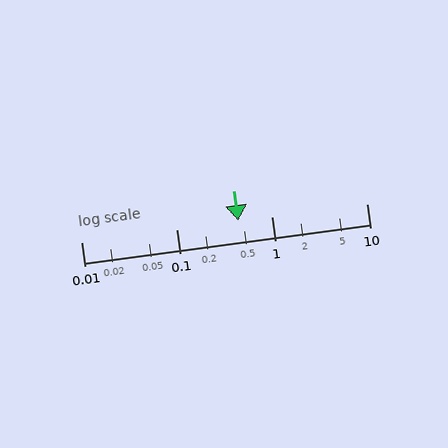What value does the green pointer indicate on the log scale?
The pointer indicates approximately 0.45.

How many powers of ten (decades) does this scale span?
The scale spans 3 decades, from 0.01 to 10.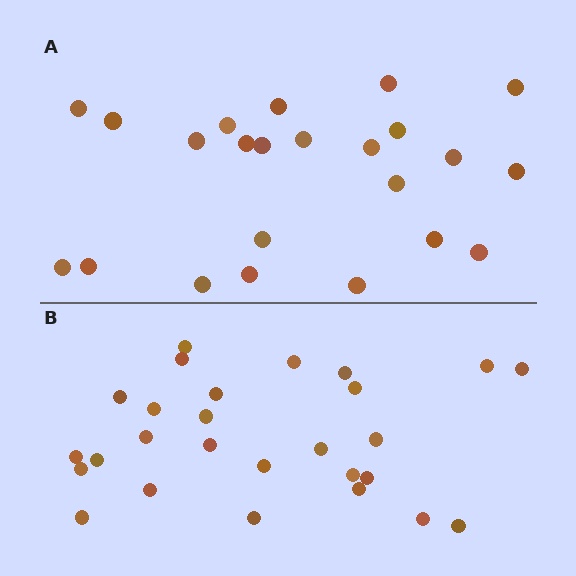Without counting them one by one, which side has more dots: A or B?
Region B (the bottom region) has more dots.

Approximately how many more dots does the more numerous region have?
Region B has about 4 more dots than region A.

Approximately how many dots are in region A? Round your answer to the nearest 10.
About 20 dots. (The exact count is 23, which rounds to 20.)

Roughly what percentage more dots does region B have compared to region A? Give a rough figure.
About 15% more.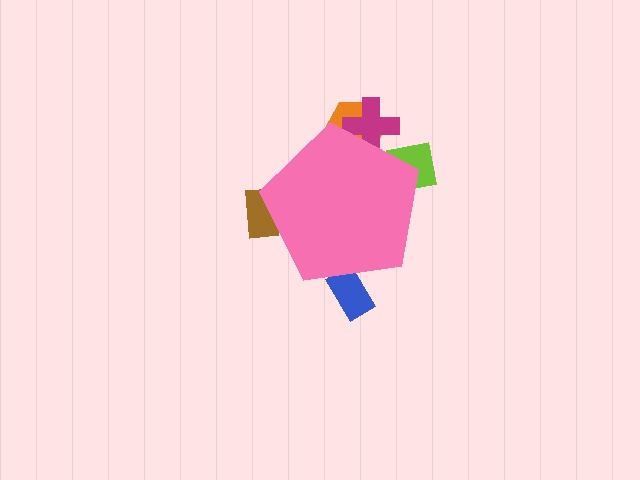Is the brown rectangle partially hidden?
Yes, the brown rectangle is partially hidden behind the pink pentagon.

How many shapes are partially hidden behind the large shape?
5 shapes are partially hidden.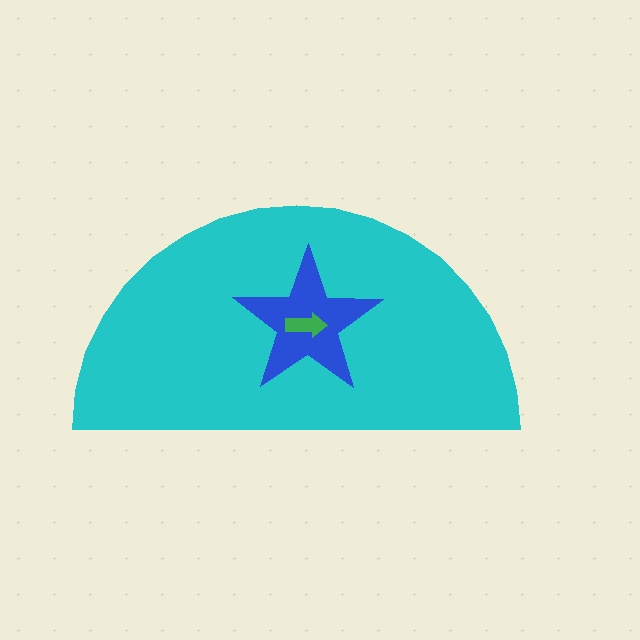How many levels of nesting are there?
3.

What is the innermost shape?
The green arrow.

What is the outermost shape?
The cyan semicircle.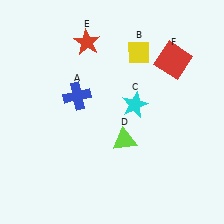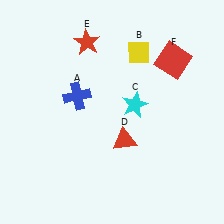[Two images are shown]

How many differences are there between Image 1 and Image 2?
There is 1 difference between the two images.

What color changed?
The triangle (D) changed from lime in Image 1 to red in Image 2.